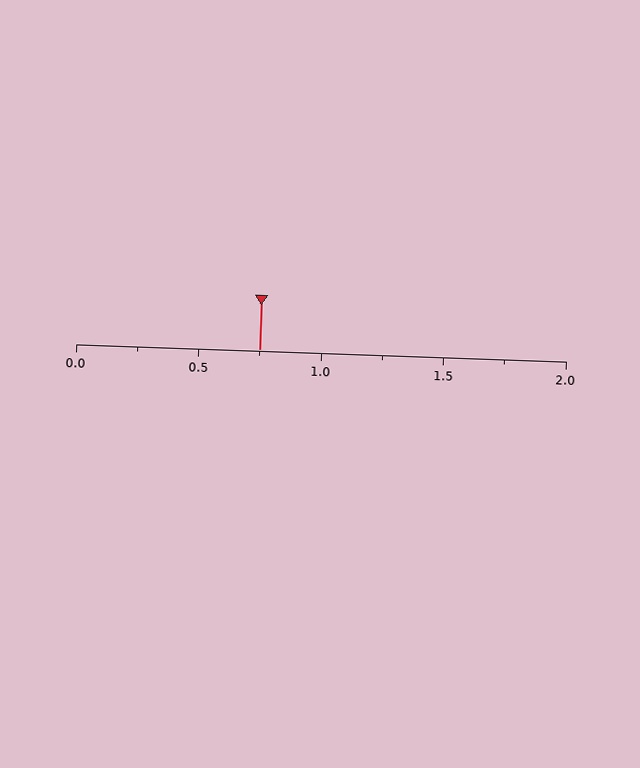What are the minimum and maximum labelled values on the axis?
The axis runs from 0.0 to 2.0.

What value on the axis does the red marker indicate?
The marker indicates approximately 0.75.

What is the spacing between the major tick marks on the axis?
The major ticks are spaced 0.5 apart.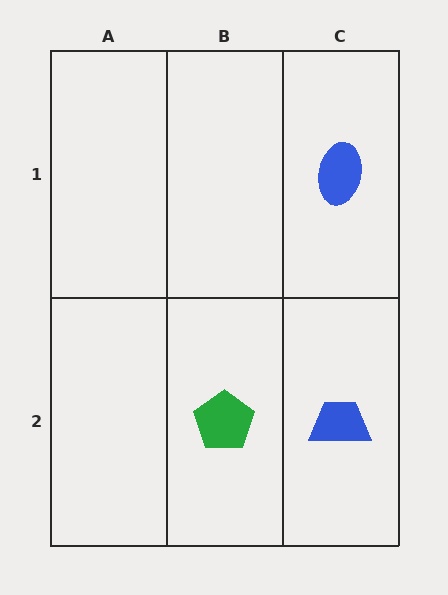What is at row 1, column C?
A blue ellipse.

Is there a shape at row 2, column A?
No, that cell is empty.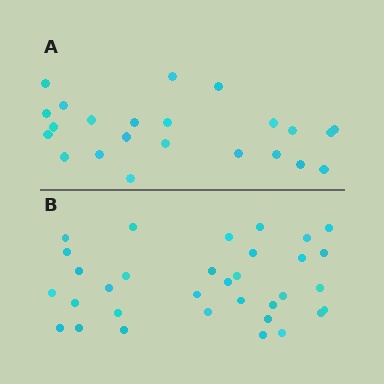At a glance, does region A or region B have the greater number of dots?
Region B (the bottom region) has more dots.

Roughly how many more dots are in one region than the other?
Region B has roughly 10 or so more dots than region A.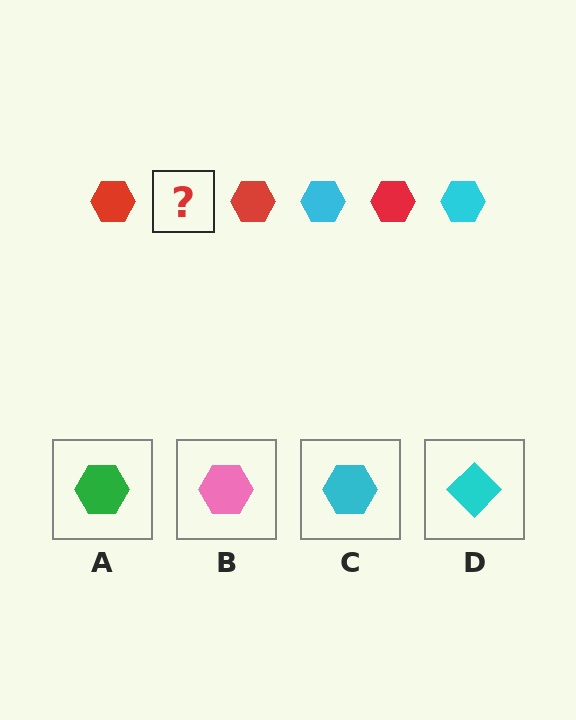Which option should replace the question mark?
Option C.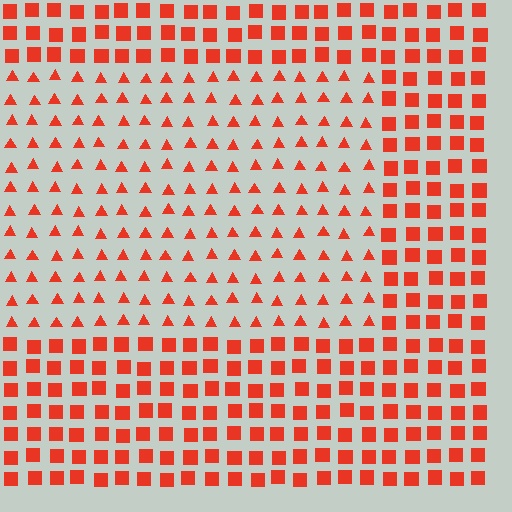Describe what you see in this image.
The image is filled with small red elements arranged in a uniform grid. A rectangle-shaped region contains triangles, while the surrounding area contains squares. The boundary is defined purely by the change in element shape.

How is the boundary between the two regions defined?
The boundary is defined by a change in element shape: triangles inside vs. squares outside. All elements share the same color and spacing.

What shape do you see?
I see a rectangle.